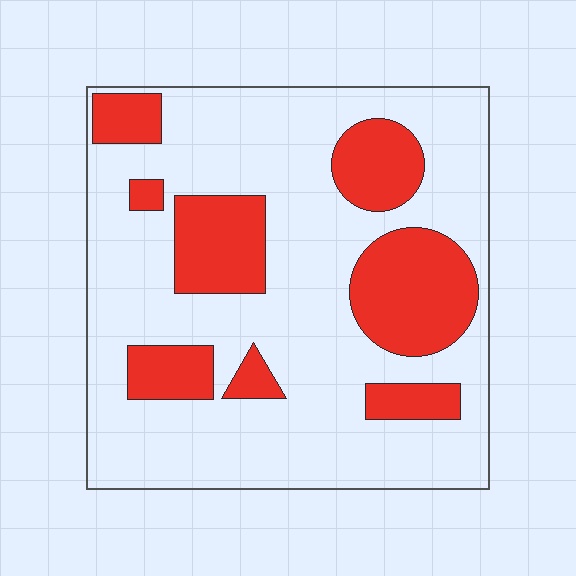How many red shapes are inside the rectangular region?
8.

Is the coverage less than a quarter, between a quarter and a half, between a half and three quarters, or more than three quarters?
Between a quarter and a half.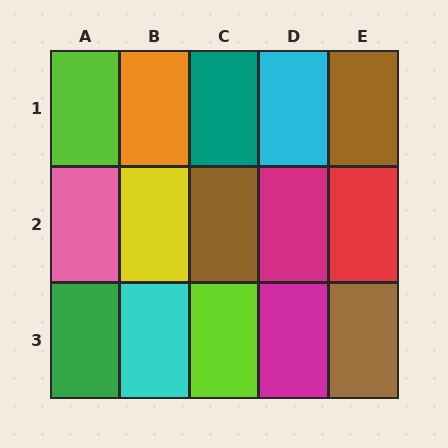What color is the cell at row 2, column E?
Red.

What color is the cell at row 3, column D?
Magenta.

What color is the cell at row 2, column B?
Yellow.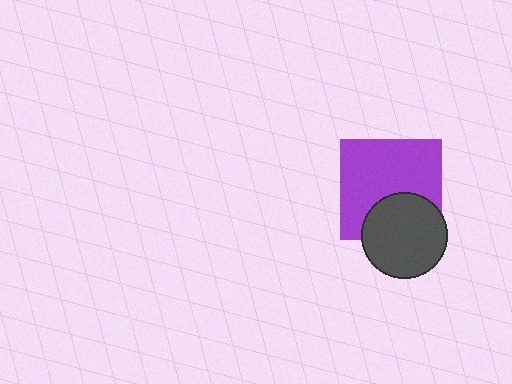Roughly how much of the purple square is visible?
Most of it is visible (roughly 69%).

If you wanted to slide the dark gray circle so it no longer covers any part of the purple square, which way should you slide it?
Slide it down — that is the most direct way to separate the two shapes.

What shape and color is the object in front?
The object in front is a dark gray circle.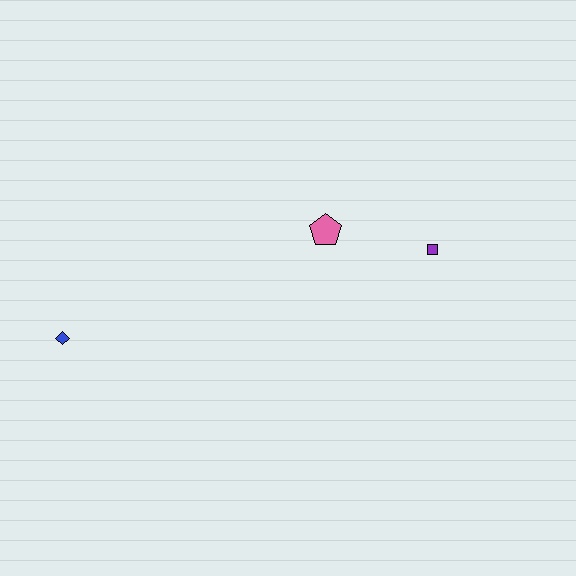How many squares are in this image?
There is 1 square.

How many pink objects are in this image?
There is 1 pink object.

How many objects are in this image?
There are 3 objects.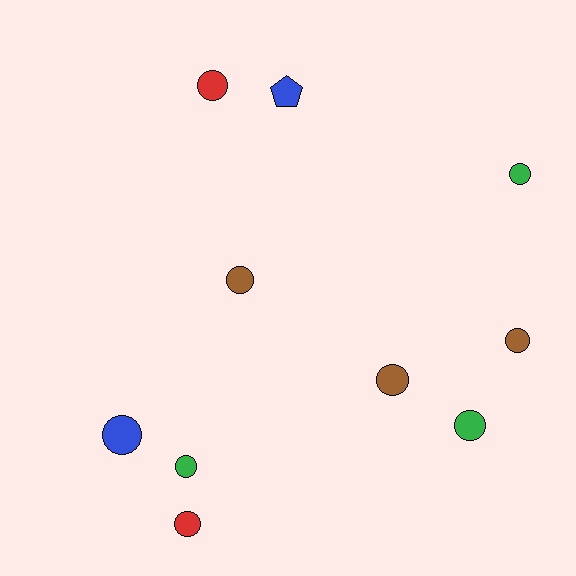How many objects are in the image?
There are 10 objects.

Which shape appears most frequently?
Circle, with 9 objects.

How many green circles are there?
There are 3 green circles.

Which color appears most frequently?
Green, with 3 objects.